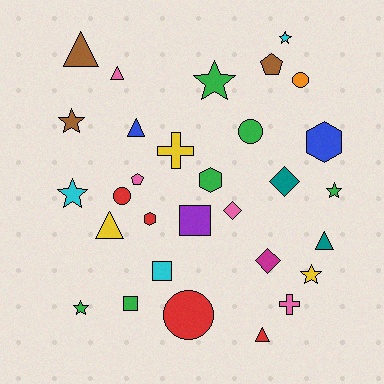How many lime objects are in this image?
There are no lime objects.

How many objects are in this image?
There are 30 objects.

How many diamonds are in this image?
There are 3 diamonds.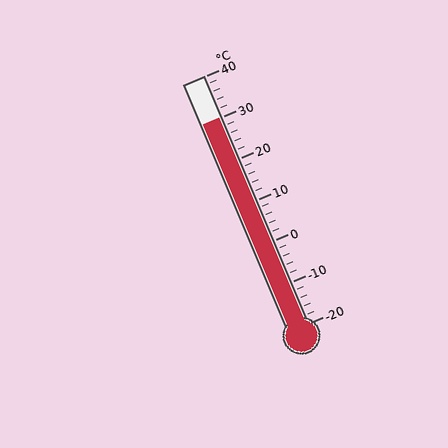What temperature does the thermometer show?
The thermometer shows approximately 30°C.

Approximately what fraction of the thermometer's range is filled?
The thermometer is filled to approximately 85% of its range.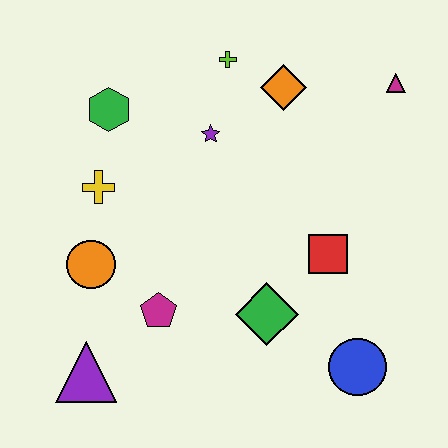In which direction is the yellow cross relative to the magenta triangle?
The yellow cross is to the left of the magenta triangle.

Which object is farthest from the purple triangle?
The magenta triangle is farthest from the purple triangle.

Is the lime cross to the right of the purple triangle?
Yes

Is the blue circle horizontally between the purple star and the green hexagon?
No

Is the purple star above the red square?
Yes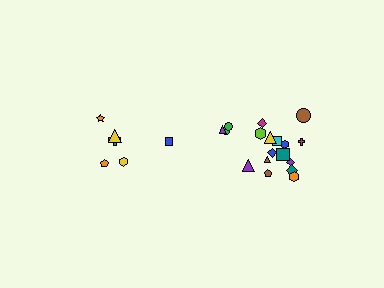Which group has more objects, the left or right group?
The right group.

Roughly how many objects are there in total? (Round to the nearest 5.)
Roughly 25 objects in total.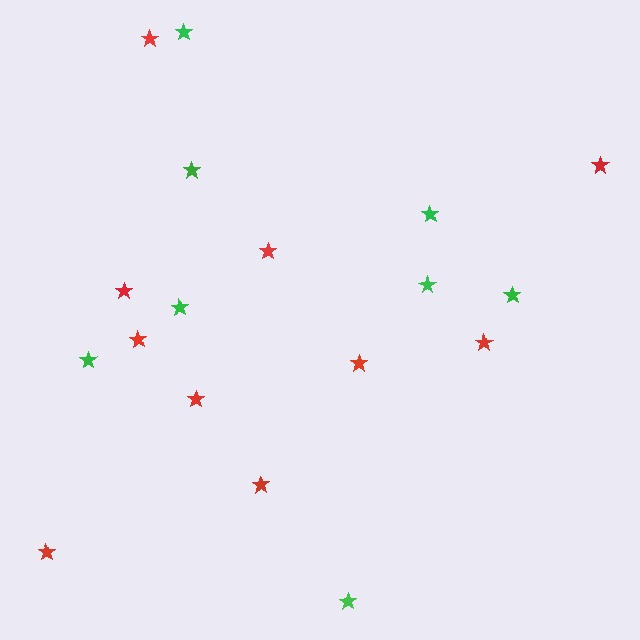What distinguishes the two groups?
There are 2 groups: one group of red stars (10) and one group of green stars (8).